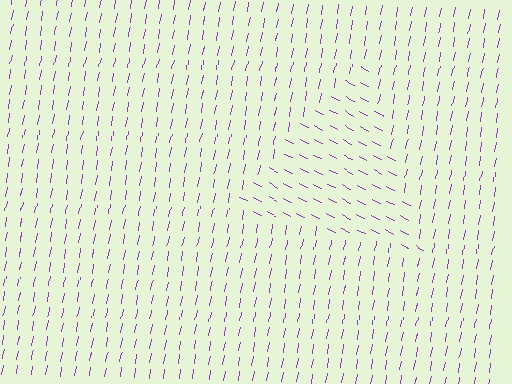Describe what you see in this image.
The image is filled with small purple line segments. A triangle region in the image has lines oriented differently from the surrounding lines, creating a visible texture boundary.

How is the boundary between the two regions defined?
The boundary is defined purely by a change in line orientation (approximately 73 degrees difference). All lines are the same color and thickness.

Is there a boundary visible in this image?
Yes, there is a texture boundary formed by a change in line orientation.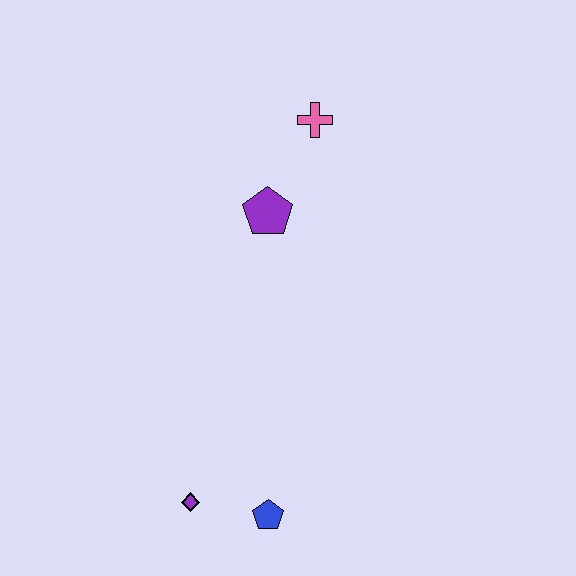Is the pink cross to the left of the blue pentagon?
No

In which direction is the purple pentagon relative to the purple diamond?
The purple pentagon is above the purple diamond.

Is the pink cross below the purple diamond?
No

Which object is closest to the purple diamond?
The blue pentagon is closest to the purple diamond.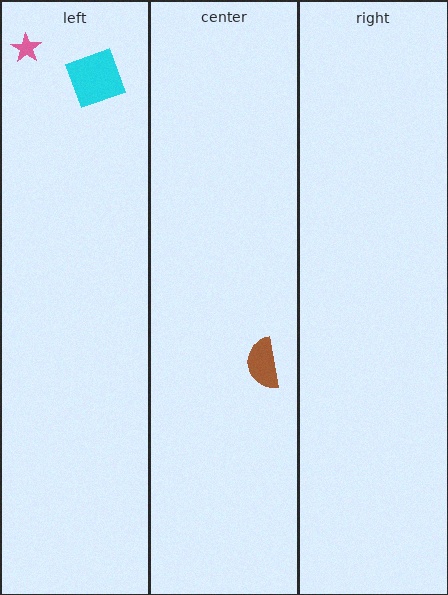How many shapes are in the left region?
2.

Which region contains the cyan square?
The left region.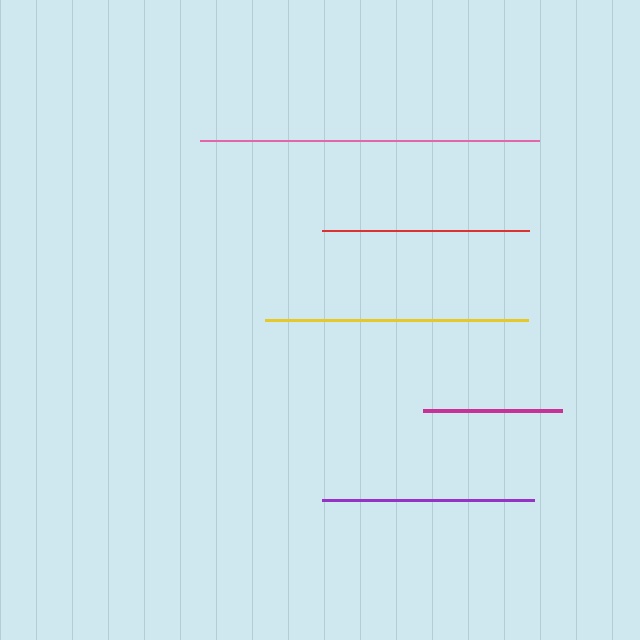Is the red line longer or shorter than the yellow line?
The yellow line is longer than the red line.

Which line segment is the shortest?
The magenta line is the shortest at approximately 139 pixels.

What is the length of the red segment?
The red segment is approximately 208 pixels long.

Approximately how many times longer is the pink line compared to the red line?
The pink line is approximately 1.6 times the length of the red line.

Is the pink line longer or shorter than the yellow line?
The pink line is longer than the yellow line.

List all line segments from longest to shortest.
From longest to shortest: pink, yellow, purple, red, magenta.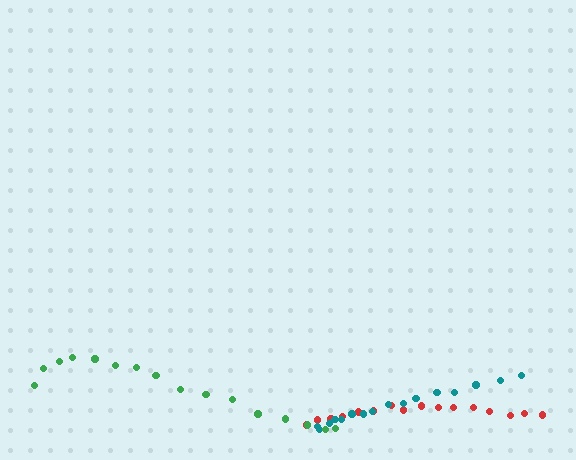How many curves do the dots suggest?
There are 3 distinct paths.